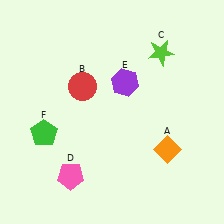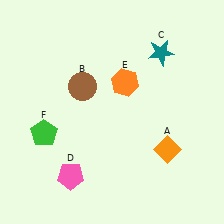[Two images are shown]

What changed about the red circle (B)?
In Image 1, B is red. In Image 2, it changed to brown.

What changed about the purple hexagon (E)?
In Image 1, E is purple. In Image 2, it changed to orange.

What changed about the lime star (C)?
In Image 1, C is lime. In Image 2, it changed to teal.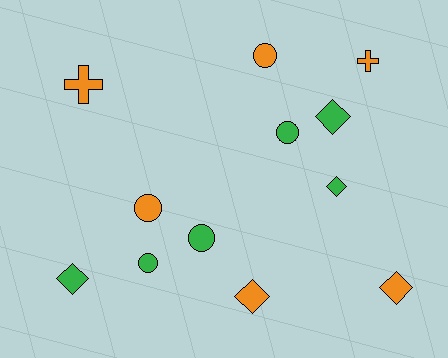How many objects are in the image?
There are 12 objects.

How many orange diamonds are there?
There are 2 orange diamonds.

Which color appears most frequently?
Orange, with 6 objects.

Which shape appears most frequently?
Circle, with 5 objects.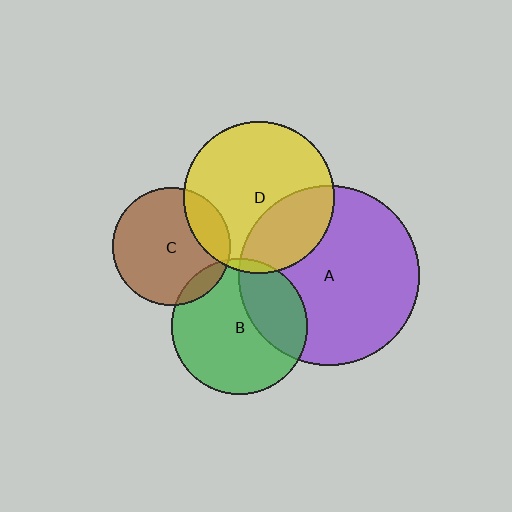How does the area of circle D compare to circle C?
Approximately 1.6 times.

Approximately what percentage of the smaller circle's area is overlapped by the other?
Approximately 20%.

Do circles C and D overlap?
Yes.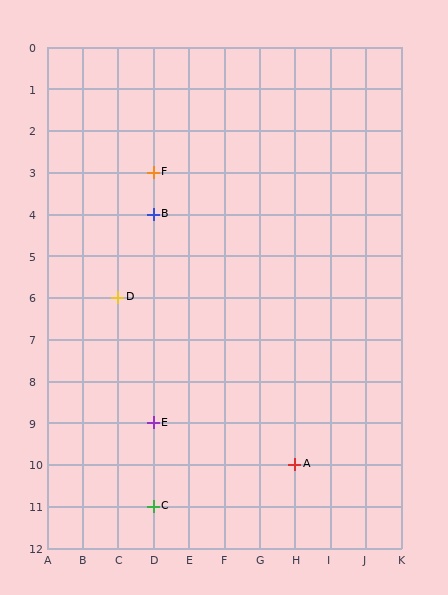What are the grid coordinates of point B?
Point B is at grid coordinates (D, 4).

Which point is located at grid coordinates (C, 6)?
Point D is at (C, 6).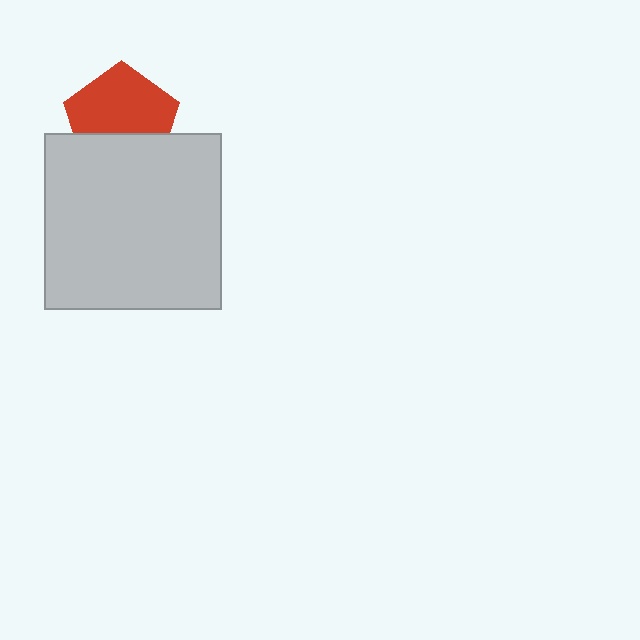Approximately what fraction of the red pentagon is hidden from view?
Roughly 36% of the red pentagon is hidden behind the light gray square.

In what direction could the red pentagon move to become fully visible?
The red pentagon could move up. That would shift it out from behind the light gray square entirely.